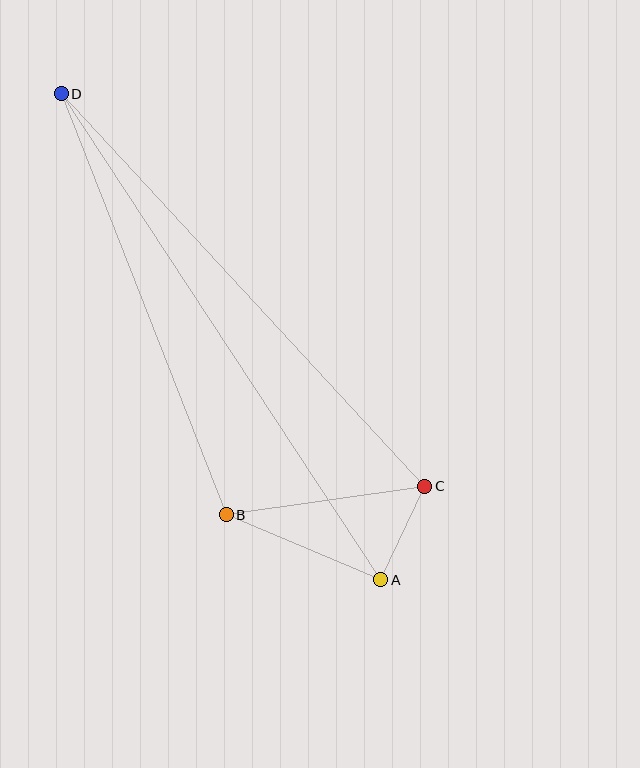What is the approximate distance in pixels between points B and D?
The distance between B and D is approximately 452 pixels.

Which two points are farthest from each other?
Points A and D are farthest from each other.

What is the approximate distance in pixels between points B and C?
The distance between B and C is approximately 201 pixels.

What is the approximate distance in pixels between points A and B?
The distance between A and B is approximately 168 pixels.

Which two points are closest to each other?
Points A and C are closest to each other.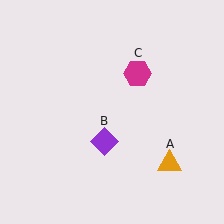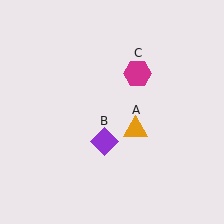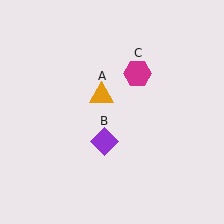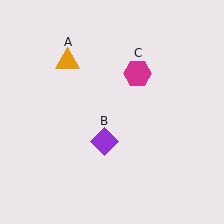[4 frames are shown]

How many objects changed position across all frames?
1 object changed position: orange triangle (object A).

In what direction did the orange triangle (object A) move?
The orange triangle (object A) moved up and to the left.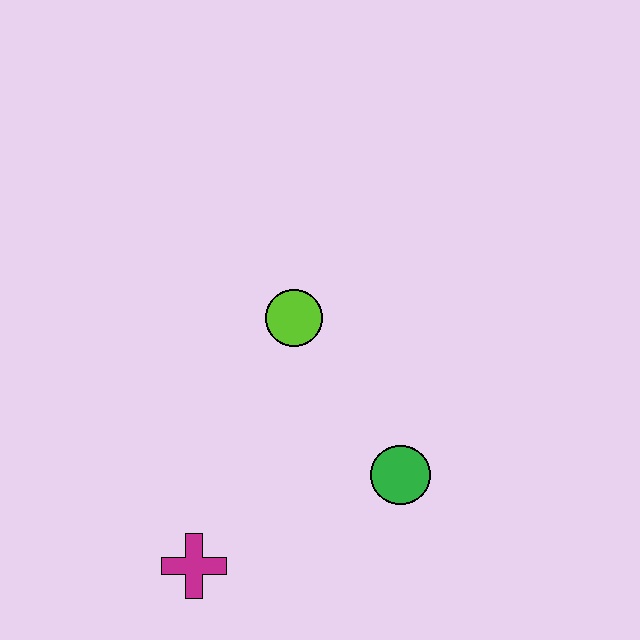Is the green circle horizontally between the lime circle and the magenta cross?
No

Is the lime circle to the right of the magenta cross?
Yes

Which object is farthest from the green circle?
The magenta cross is farthest from the green circle.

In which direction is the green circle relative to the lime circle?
The green circle is below the lime circle.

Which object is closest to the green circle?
The lime circle is closest to the green circle.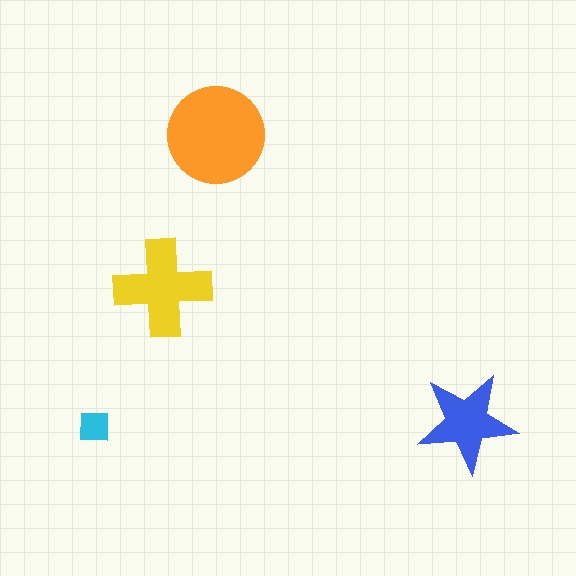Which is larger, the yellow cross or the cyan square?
The yellow cross.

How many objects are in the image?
There are 4 objects in the image.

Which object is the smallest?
The cyan square.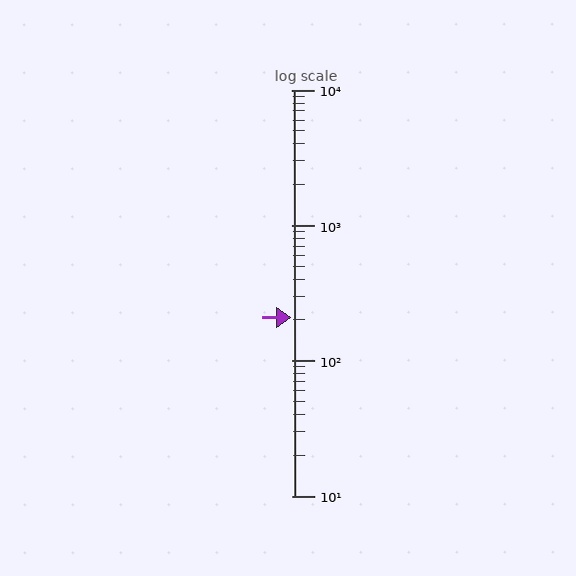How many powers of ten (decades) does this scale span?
The scale spans 3 decades, from 10 to 10000.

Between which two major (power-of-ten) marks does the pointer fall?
The pointer is between 100 and 1000.